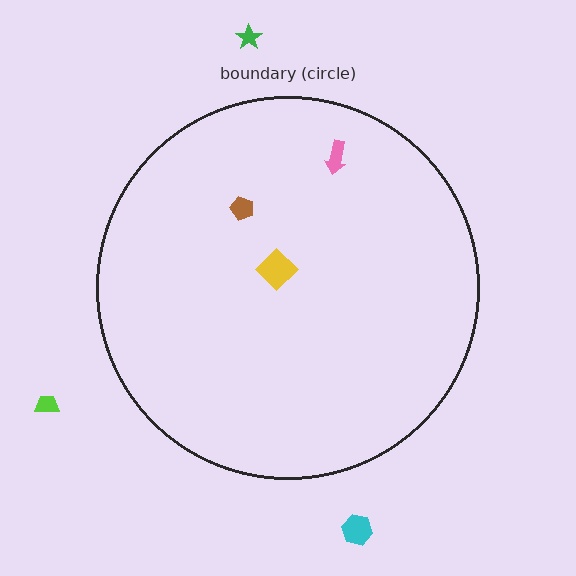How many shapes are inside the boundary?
3 inside, 3 outside.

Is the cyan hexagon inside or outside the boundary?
Outside.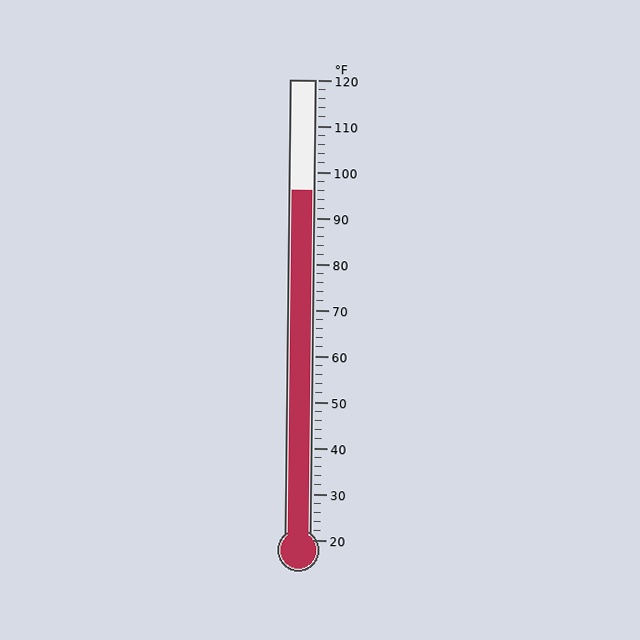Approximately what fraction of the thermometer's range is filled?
The thermometer is filled to approximately 75% of its range.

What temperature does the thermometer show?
The thermometer shows approximately 96°F.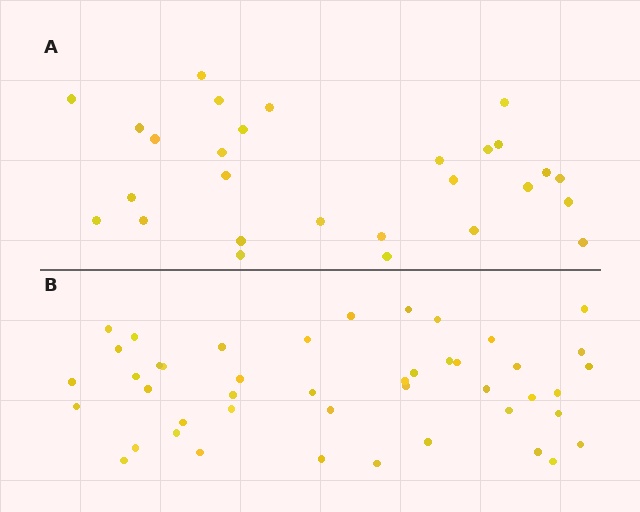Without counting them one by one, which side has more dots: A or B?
Region B (the bottom region) has more dots.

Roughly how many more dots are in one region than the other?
Region B has approximately 15 more dots than region A.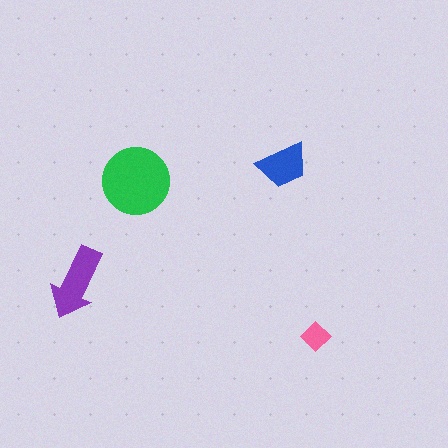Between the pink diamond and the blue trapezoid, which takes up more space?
The blue trapezoid.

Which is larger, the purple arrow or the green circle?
The green circle.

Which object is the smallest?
The pink diamond.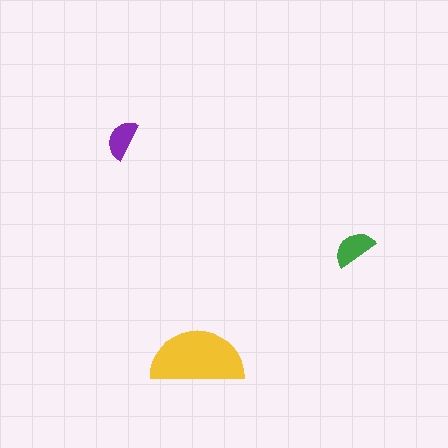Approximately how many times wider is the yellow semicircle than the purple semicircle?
About 2.5 times wider.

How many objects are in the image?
There are 3 objects in the image.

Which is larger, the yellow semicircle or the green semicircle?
The yellow one.